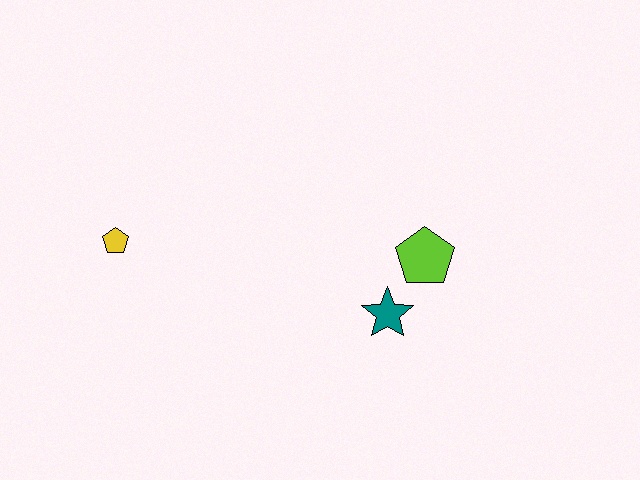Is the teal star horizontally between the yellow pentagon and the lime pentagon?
Yes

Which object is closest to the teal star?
The lime pentagon is closest to the teal star.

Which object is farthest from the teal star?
The yellow pentagon is farthest from the teal star.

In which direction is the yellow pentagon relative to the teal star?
The yellow pentagon is to the left of the teal star.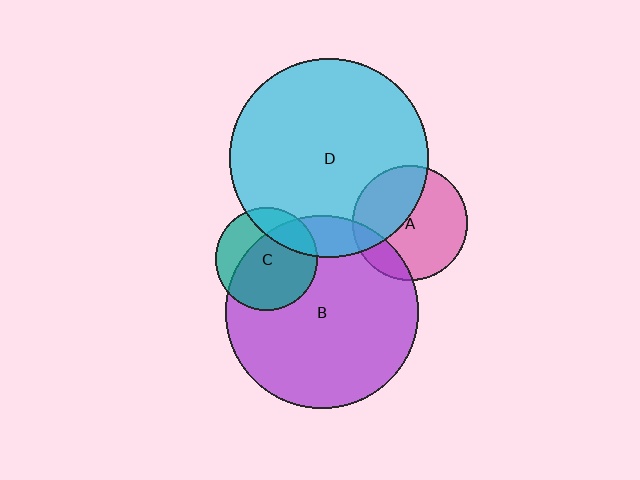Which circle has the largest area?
Circle D (cyan).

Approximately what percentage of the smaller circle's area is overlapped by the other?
Approximately 10%.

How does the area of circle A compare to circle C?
Approximately 1.3 times.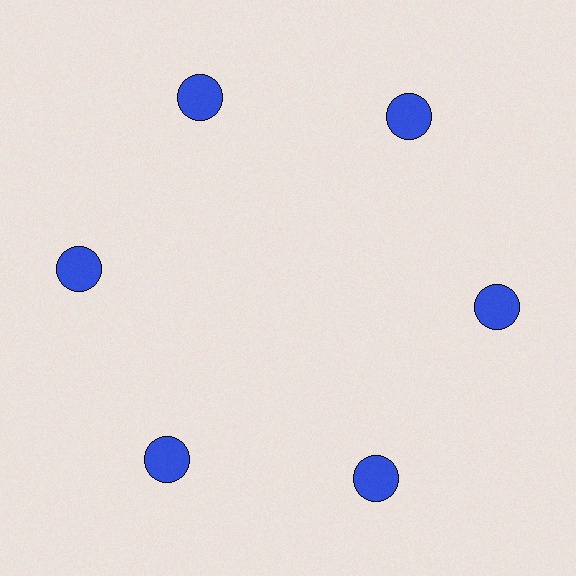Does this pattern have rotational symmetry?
Yes, this pattern has 6-fold rotational symmetry. It looks the same after rotating 60 degrees around the center.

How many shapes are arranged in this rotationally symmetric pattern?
There are 6 shapes, arranged in 6 groups of 1.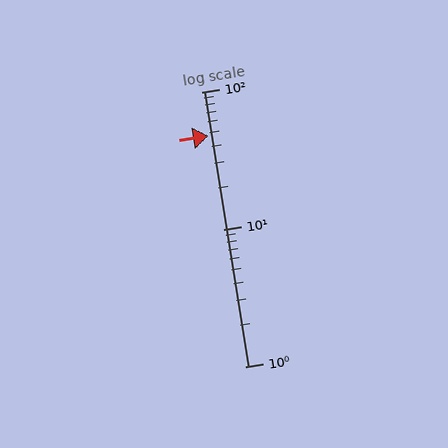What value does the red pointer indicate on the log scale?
The pointer indicates approximately 48.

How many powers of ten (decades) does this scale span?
The scale spans 2 decades, from 1 to 100.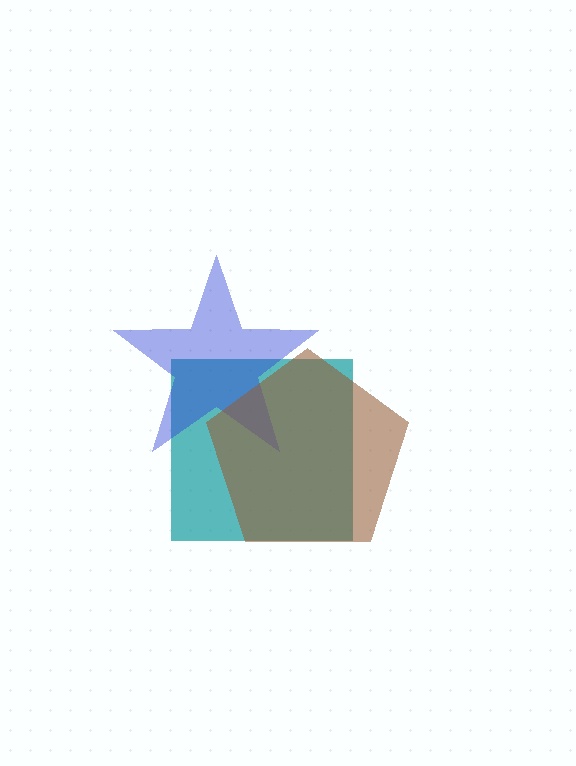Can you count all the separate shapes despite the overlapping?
Yes, there are 3 separate shapes.